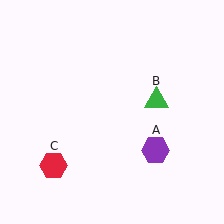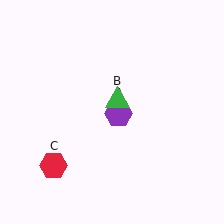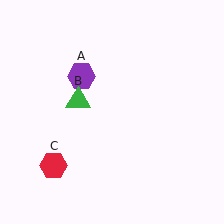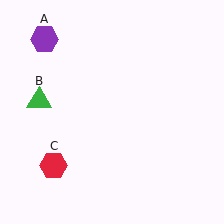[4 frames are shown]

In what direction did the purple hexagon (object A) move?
The purple hexagon (object A) moved up and to the left.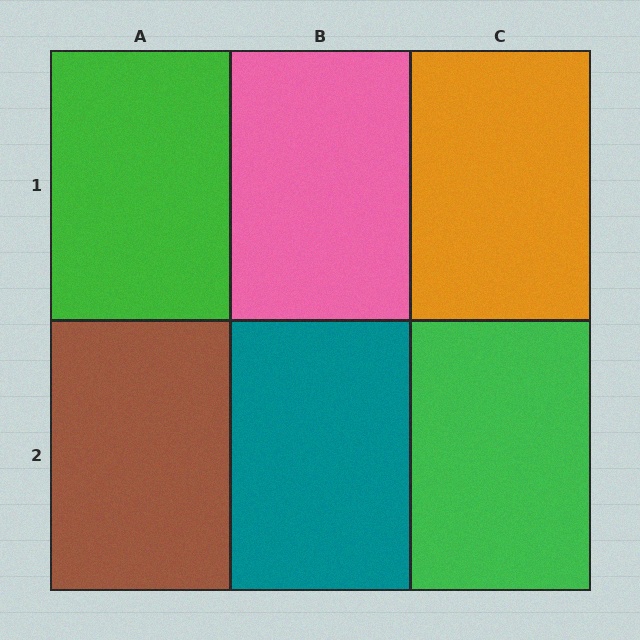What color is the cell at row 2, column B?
Teal.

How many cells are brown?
1 cell is brown.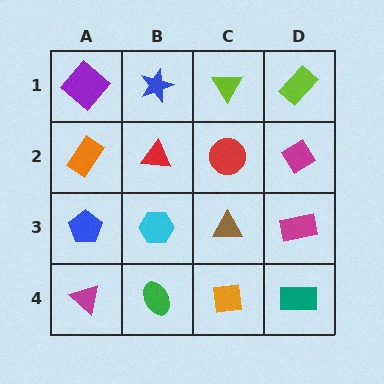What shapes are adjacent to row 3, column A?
An orange rectangle (row 2, column A), a magenta triangle (row 4, column A), a cyan hexagon (row 3, column B).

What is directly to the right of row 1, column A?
A blue star.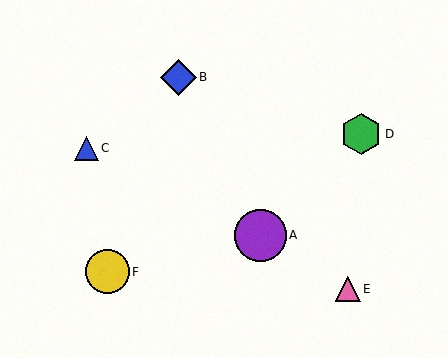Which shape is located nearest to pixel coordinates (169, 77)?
The blue diamond (labeled B) at (178, 77) is nearest to that location.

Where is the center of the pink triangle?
The center of the pink triangle is at (348, 289).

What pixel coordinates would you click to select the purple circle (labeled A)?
Click at (260, 235) to select the purple circle A.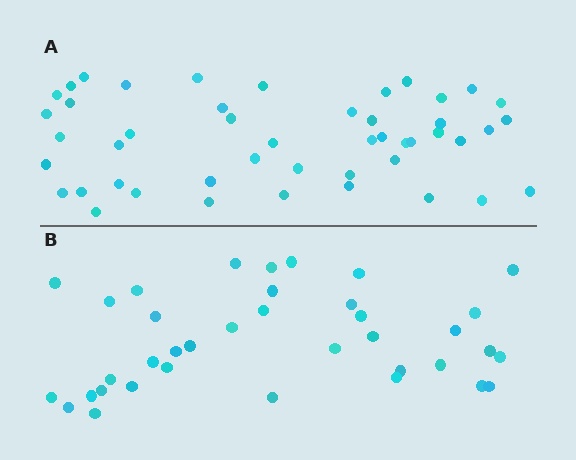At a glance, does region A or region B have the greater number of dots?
Region A (the top region) has more dots.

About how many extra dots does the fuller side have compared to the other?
Region A has roughly 10 or so more dots than region B.